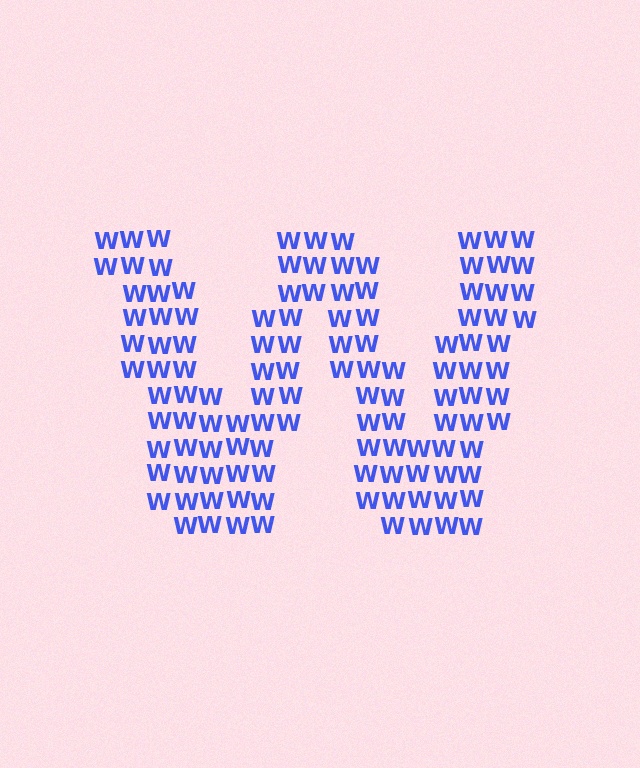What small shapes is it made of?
It is made of small letter W's.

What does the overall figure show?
The overall figure shows the letter W.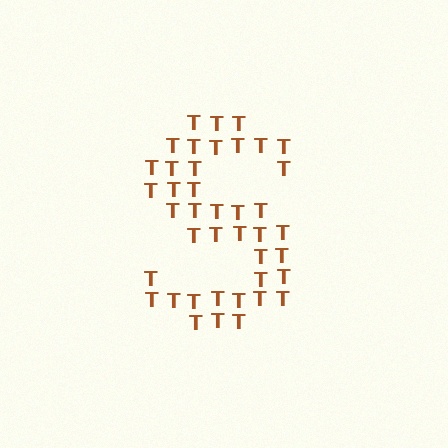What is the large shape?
The large shape is the letter S.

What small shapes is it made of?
It is made of small letter T's.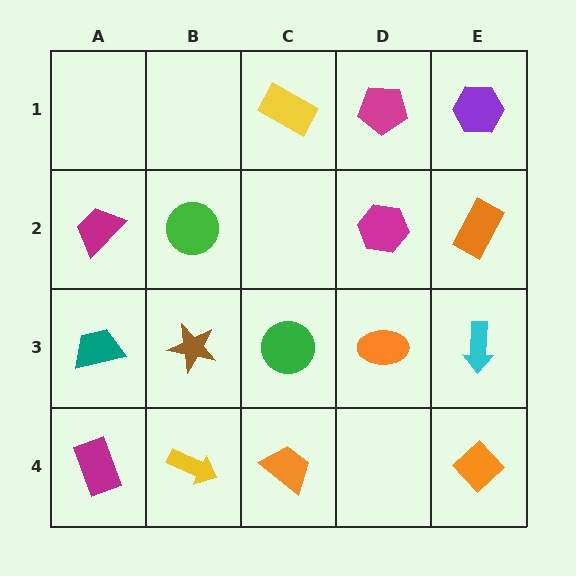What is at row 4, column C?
An orange trapezoid.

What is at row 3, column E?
A cyan arrow.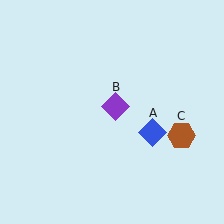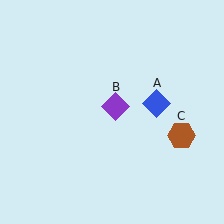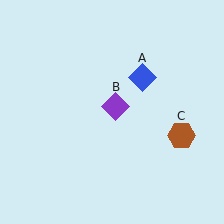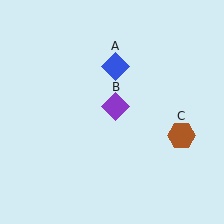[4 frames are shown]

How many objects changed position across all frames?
1 object changed position: blue diamond (object A).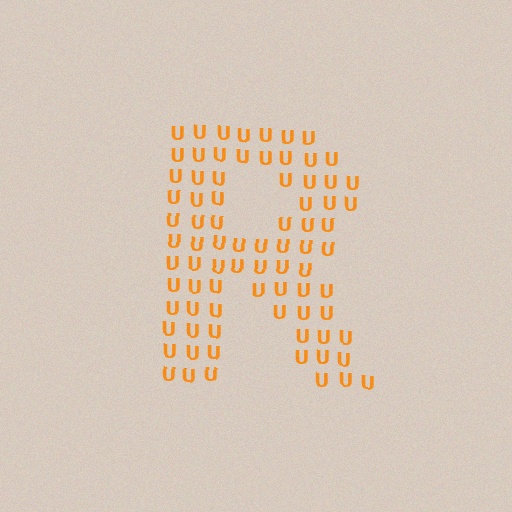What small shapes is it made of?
It is made of small letter U's.